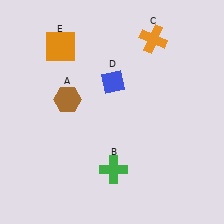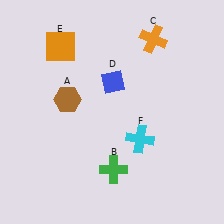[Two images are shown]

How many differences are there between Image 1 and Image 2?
There is 1 difference between the two images.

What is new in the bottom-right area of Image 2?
A cyan cross (F) was added in the bottom-right area of Image 2.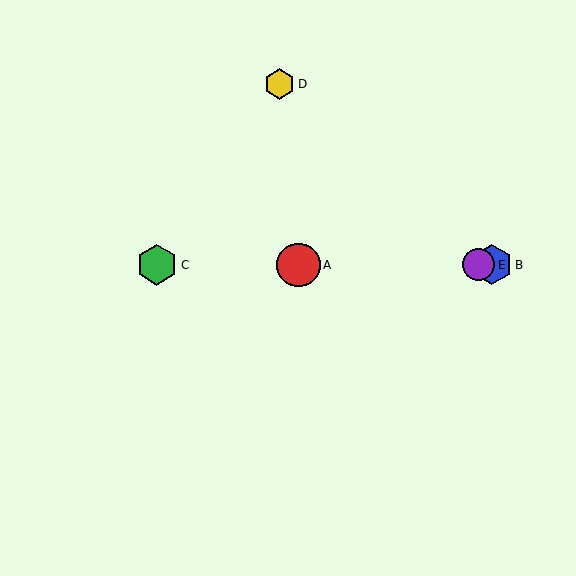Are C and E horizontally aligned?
Yes, both are at y≈265.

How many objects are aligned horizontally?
4 objects (A, B, C, E) are aligned horizontally.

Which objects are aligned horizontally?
Objects A, B, C, E are aligned horizontally.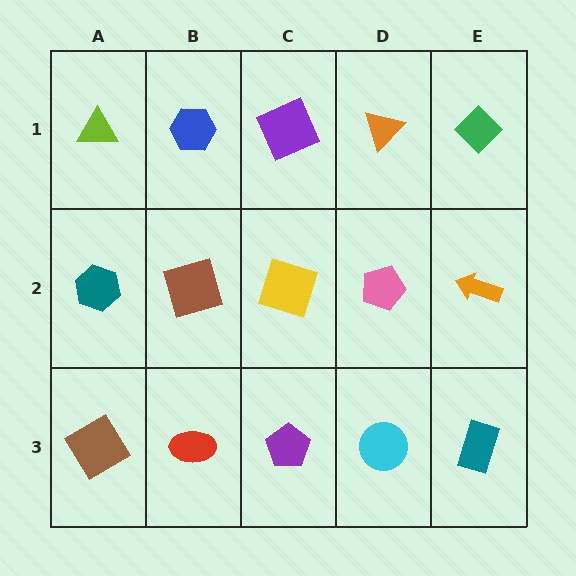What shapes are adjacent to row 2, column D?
An orange triangle (row 1, column D), a cyan circle (row 3, column D), a yellow square (row 2, column C), an orange arrow (row 2, column E).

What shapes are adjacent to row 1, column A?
A teal hexagon (row 2, column A), a blue hexagon (row 1, column B).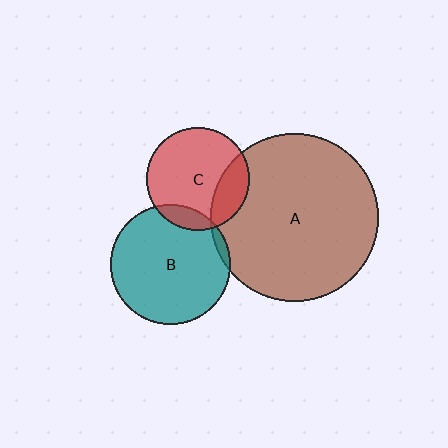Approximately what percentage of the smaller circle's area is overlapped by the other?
Approximately 5%.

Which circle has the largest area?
Circle A (brown).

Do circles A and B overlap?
Yes.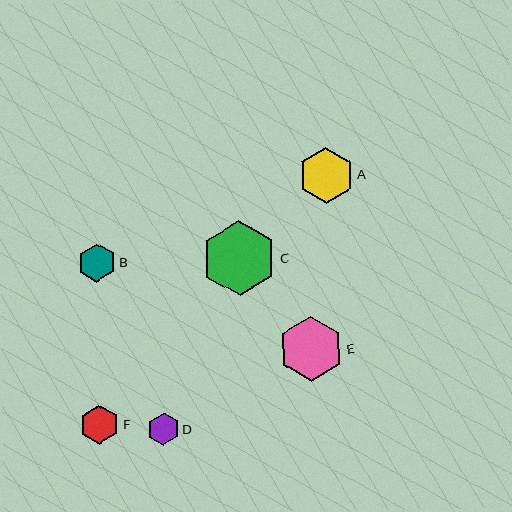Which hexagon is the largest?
Hexagon C is the largest with a size of approximately 75 pixels.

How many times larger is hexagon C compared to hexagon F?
Hexagon C is approximately 1.9 times the size of hexagon F.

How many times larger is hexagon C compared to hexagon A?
Hexagon C is approximately 1.4 times the size of hexagon A.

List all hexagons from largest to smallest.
From largest to smallest: C, E, A, F, B, D.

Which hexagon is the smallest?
Hexagon D is the smallest with a size of approximately 32 pixels.